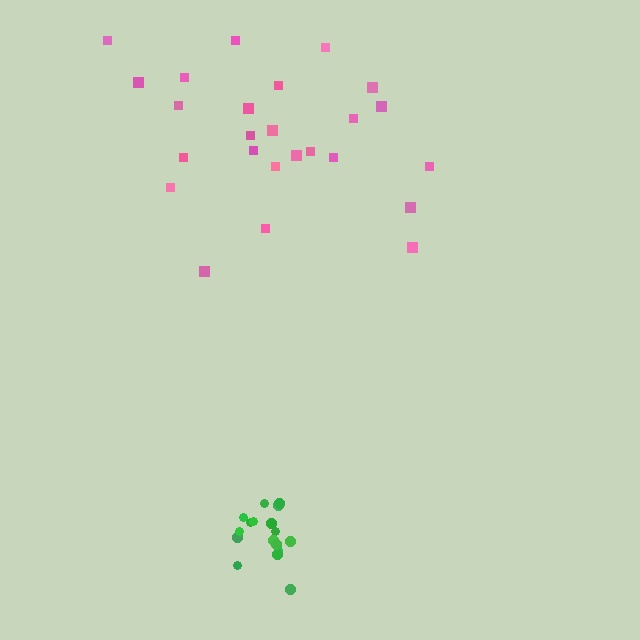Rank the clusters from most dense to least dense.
green, pink.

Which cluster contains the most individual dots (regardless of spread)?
Pink (25).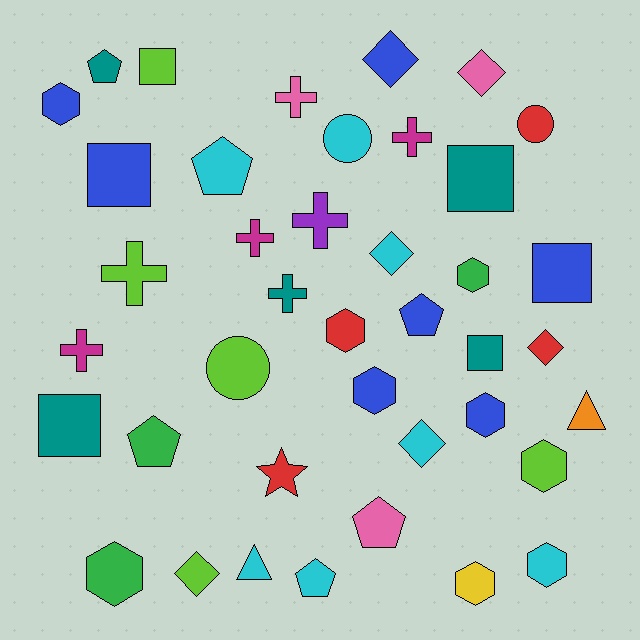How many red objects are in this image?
There are 4 red objects.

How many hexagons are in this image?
There are 9 hexagons.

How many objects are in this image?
There are 40 objects.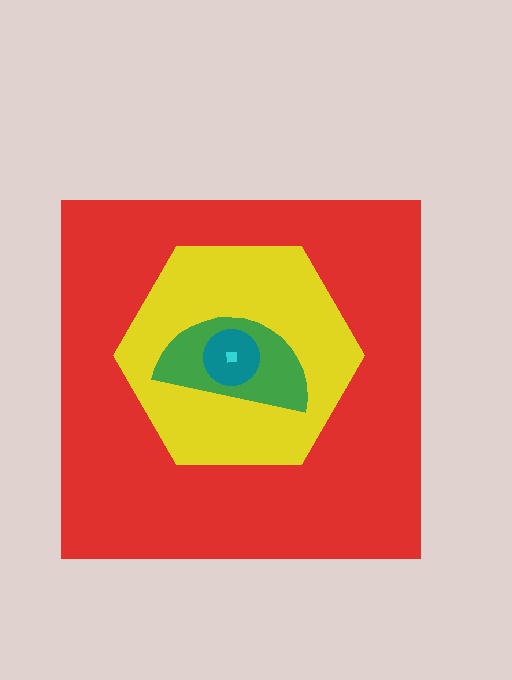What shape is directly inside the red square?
The yellow hexagon.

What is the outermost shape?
The red square.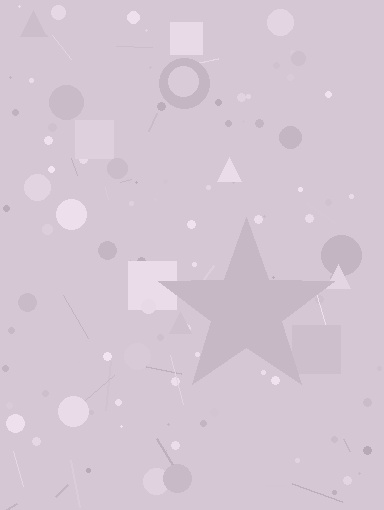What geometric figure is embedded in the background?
A star is embedded in the background.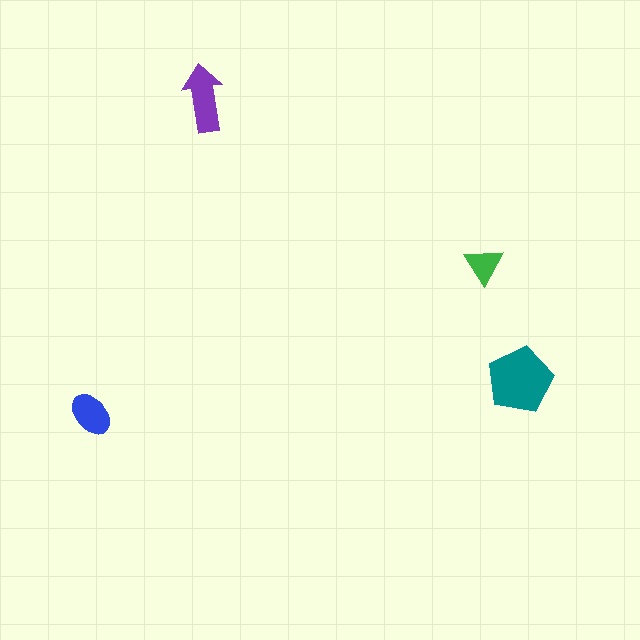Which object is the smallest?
The green triangle.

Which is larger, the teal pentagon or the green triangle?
The teal pentagon.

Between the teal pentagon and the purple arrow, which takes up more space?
The teal pentagon.